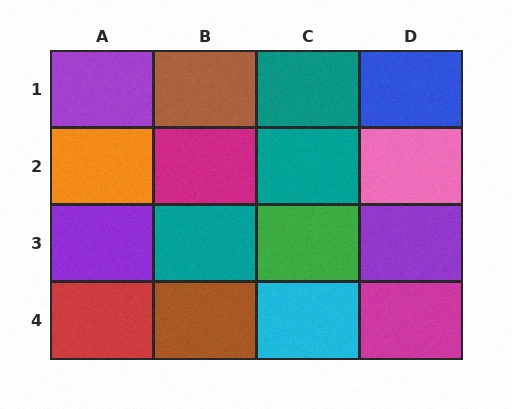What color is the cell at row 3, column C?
Green.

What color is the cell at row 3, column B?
Teal.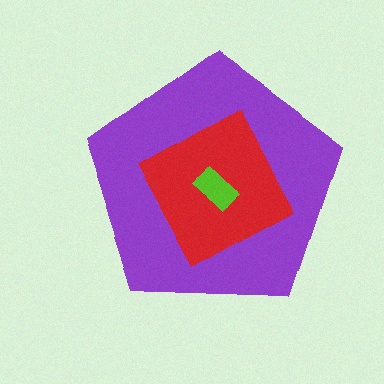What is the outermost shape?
The purple pentagon.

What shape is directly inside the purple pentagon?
The red diamond.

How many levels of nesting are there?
3.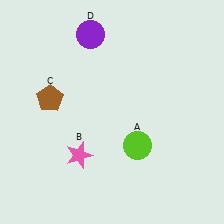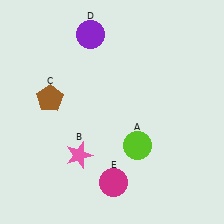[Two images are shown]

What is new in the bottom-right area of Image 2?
A magenta circle (E) was added in the bottom-right area of Image 2.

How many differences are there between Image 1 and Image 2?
There is 1 difference between the two images.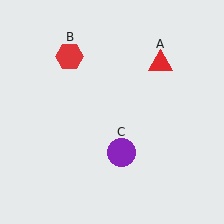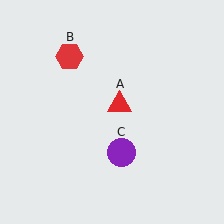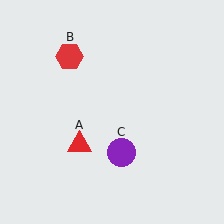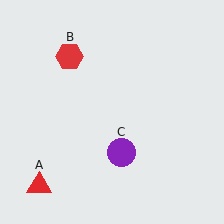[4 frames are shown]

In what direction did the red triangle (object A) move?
The red triangle (object A) moved down and to the left.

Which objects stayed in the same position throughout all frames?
Red hexagon (object B) and purple circle (object C) remained stationary.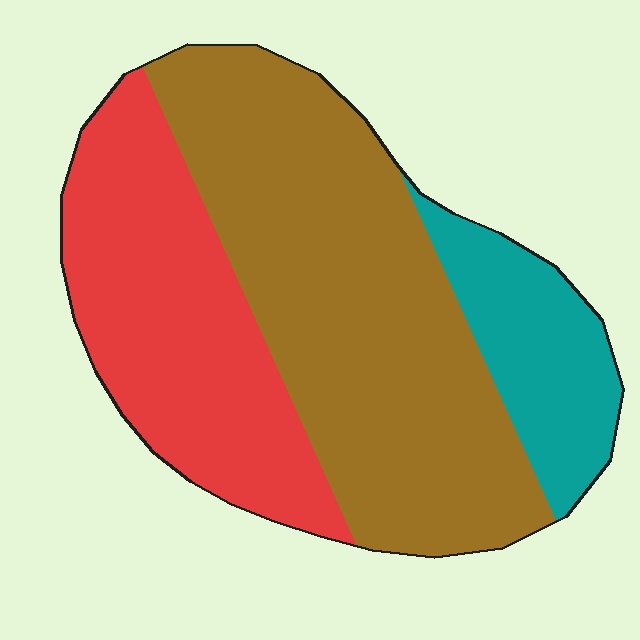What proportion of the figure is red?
Red covers around 35% of the figure.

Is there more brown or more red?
Brown.